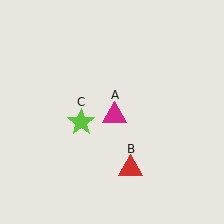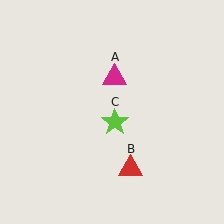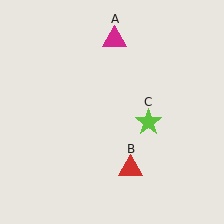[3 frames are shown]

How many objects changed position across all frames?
2 objects changed position: magenta triangle (object A), lime star (object C).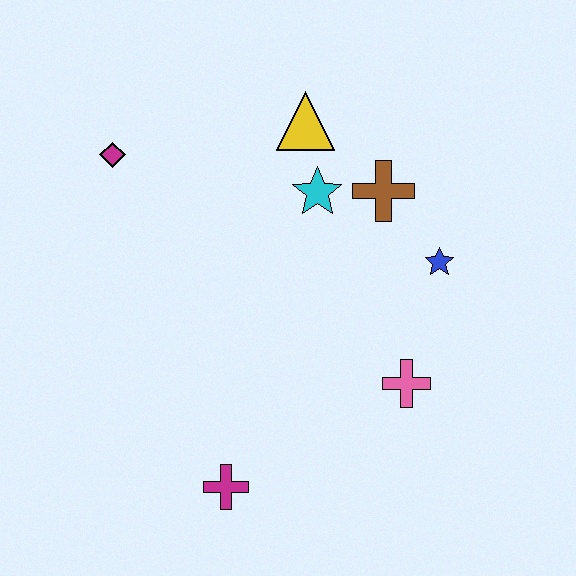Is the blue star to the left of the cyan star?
No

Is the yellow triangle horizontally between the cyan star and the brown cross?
No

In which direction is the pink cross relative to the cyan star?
The pink cross is below the cyan star.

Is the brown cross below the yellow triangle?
Yes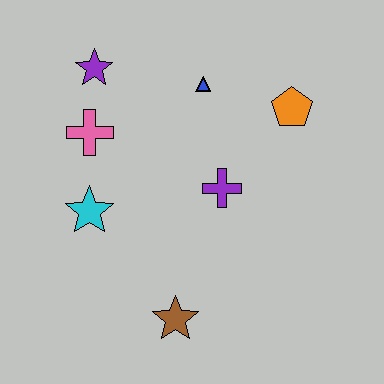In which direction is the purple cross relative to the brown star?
The purple cross is above the brown star.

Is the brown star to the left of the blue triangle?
Yes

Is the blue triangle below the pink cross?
No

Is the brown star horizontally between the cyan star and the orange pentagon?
Yes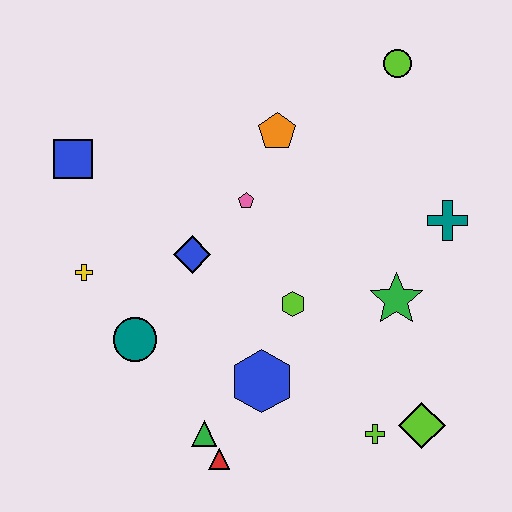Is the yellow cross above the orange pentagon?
No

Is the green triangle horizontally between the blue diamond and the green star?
Yes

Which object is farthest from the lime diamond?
The blue square is farthest from the lime diamond.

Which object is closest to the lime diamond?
The lime cross is closest to the lime diamond.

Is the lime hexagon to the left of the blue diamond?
No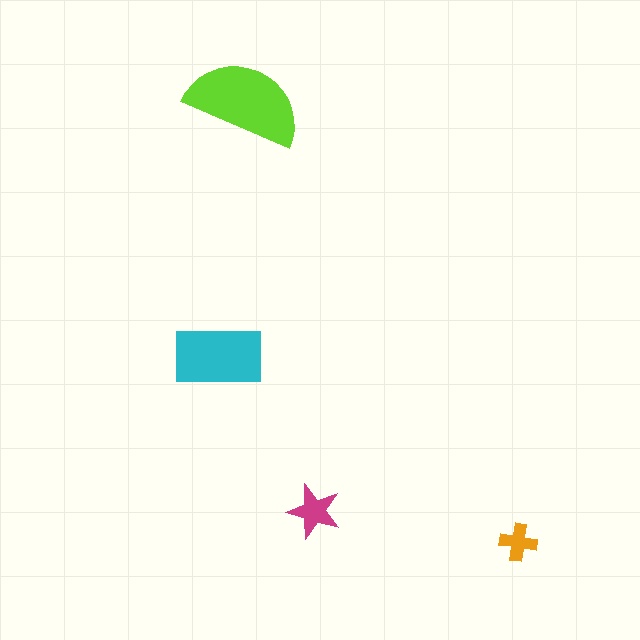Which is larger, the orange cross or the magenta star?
The magenta star.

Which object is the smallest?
The orange cross.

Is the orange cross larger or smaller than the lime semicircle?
Smaller.